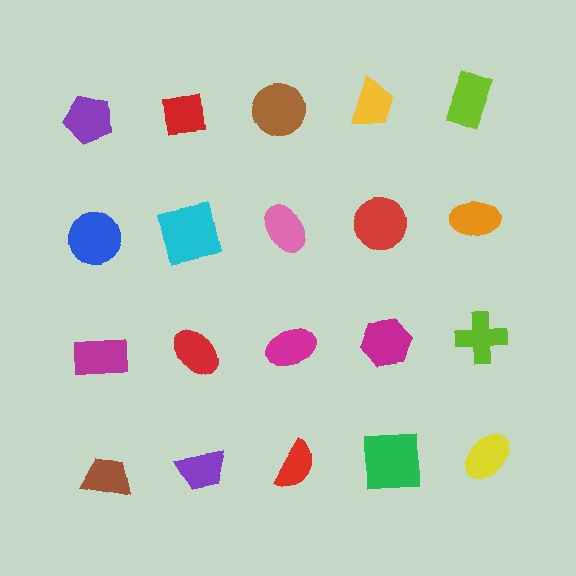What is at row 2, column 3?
A pink ellipse.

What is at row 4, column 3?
A red semicircle.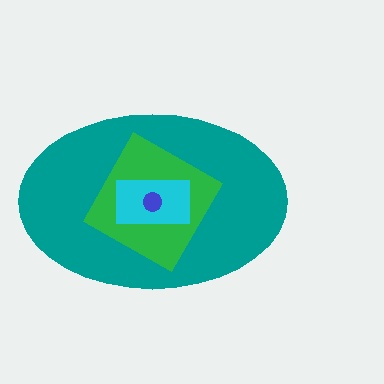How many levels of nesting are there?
4.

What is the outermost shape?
The teal ellipse.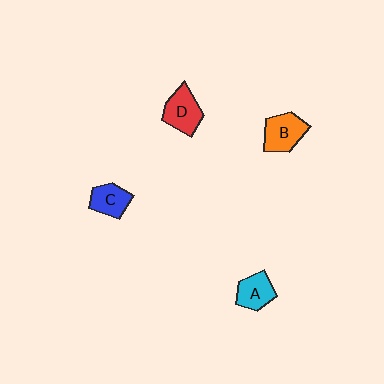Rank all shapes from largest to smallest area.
From largest to smallest: B (orange), D (red), A (cyan), C (blue).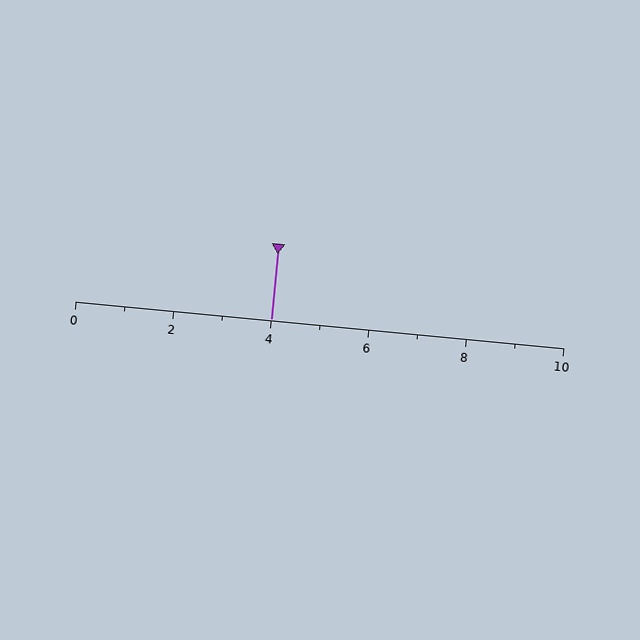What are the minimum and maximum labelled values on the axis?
The axis runs from 0 to 10.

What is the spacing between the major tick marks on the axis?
The major ticks are spaced 2 apart.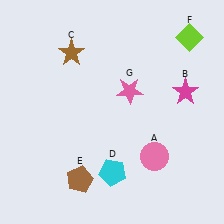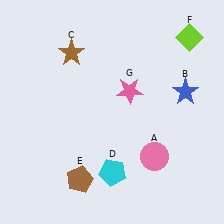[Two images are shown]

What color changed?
The star (B) changed from magenta in Image 1 to blue in Image 2.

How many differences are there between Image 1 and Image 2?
There is 1 difference between the two images.